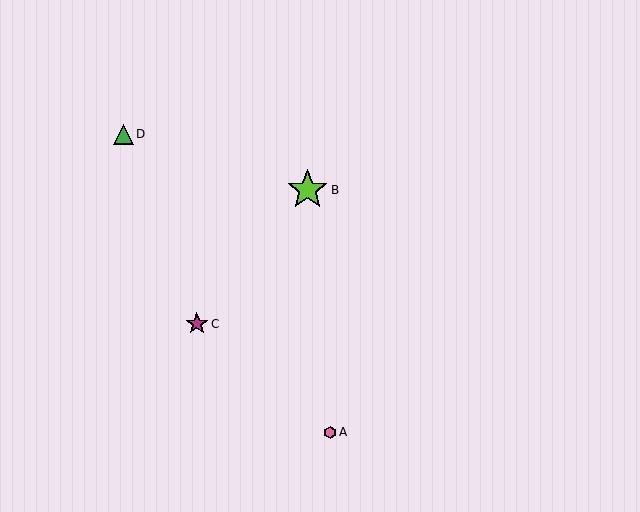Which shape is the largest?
The lime star (labeled B) is the largest.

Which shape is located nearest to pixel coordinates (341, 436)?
The pink hexagon (labeled A) at (330, 432) is nearest to that location.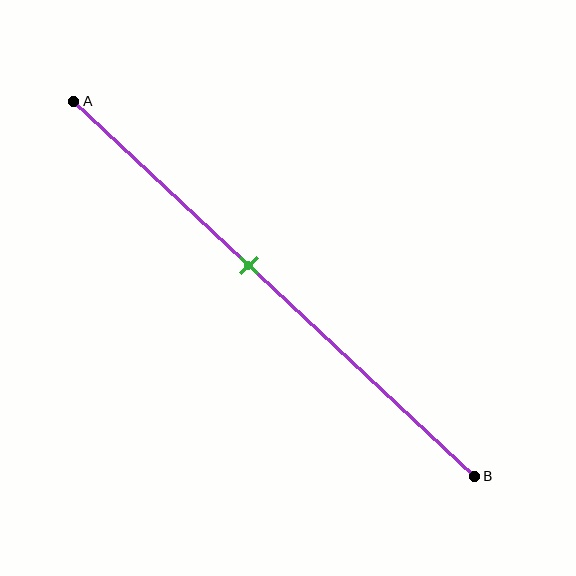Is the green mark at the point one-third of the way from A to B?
No, the mark is at about 45% from A, not at the 33% one-third point.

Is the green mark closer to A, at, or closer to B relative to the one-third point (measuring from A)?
The green mark is closer to point B than the one-third point of segment AB.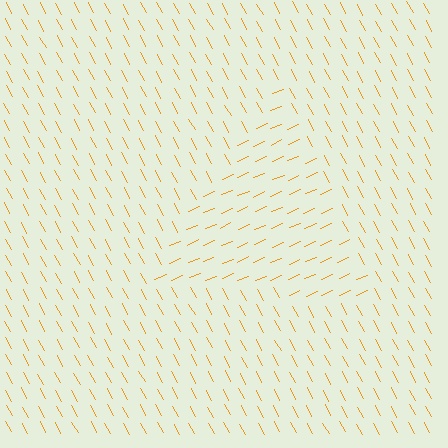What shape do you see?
I see a triangle.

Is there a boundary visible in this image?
Yes, there is a texture boundary formed by a change in line orientation.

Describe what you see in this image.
The image is filled with small orange line segments. A triangle region in the image has lines oriented differently from the surrounding lines, creating a visible texture boundary.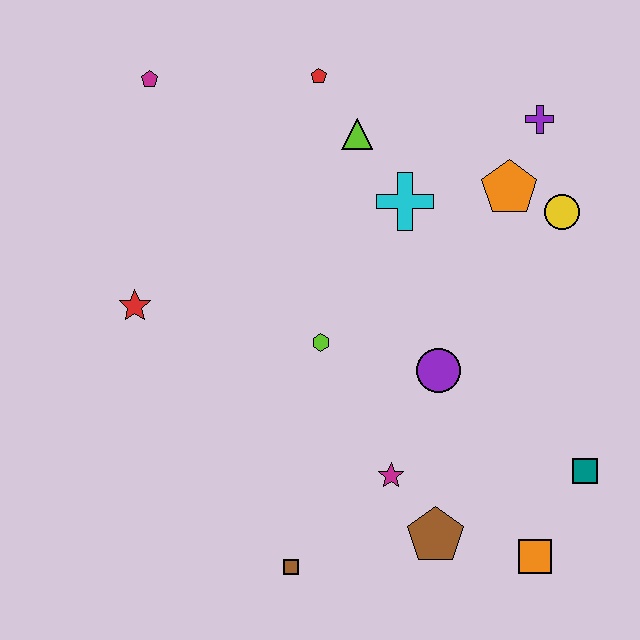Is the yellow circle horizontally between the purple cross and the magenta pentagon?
No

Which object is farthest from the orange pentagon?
The brown square is farthest from the orange pentagon.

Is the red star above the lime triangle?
No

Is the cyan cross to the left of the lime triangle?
No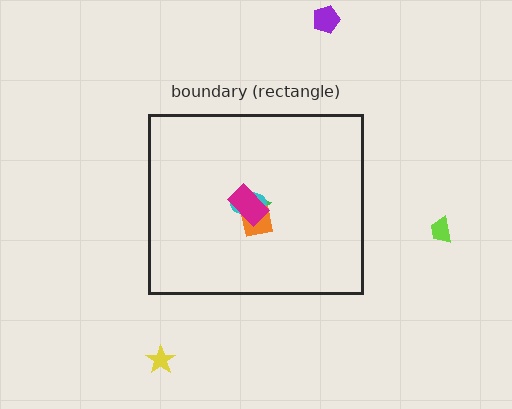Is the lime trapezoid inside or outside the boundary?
Outside.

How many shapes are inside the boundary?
4 inside, 3 outside.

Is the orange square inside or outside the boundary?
Inside.